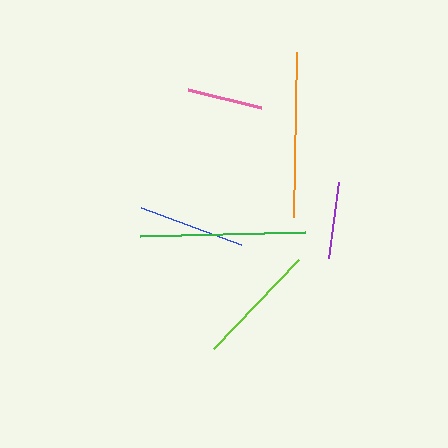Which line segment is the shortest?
The pink line is the shortest at approximately 75 pixels.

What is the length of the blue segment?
The blue segment is approximately 106 pixels long.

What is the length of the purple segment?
The purple segment is approximately 77 pixels long.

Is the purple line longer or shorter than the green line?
The green line is longer than the purple line.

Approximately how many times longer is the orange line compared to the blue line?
The orange line is approximately 1.6 times the length of the blue line.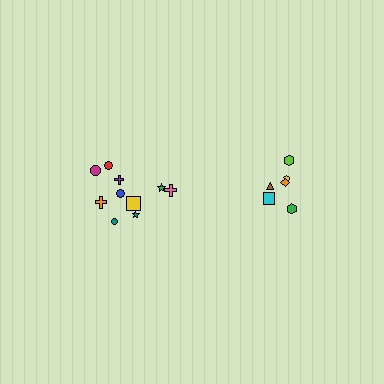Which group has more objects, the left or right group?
The left group.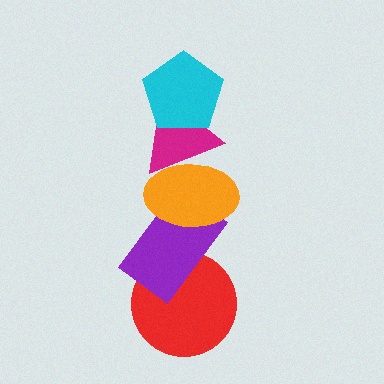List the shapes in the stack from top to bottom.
From top to bottom: the cyan pentagon, the magenta triangle, the orange ellipse, the purple rectangle, the red circle.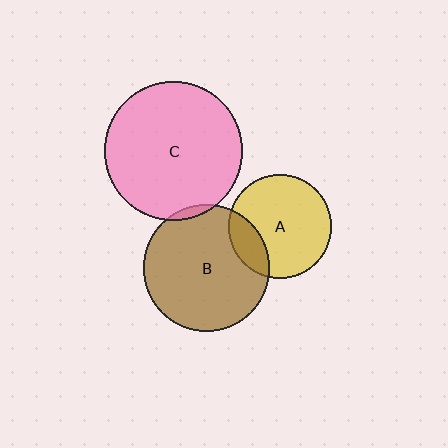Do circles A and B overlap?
Yes.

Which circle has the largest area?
Circle C (pink).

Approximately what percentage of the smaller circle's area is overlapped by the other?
Approximately 20%.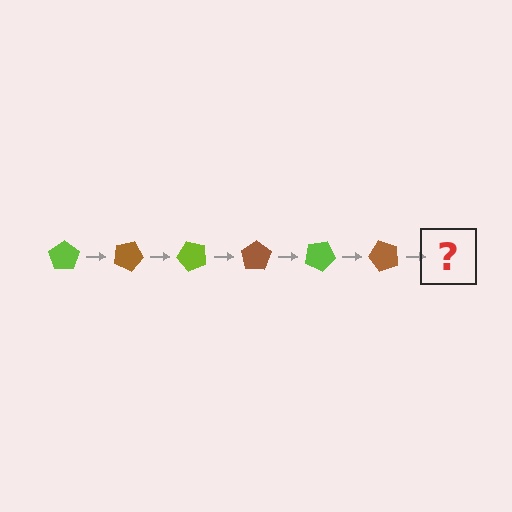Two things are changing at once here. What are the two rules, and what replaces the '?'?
The two rules are that it rotates 25 degrees each step and the color cycles through lime and brown. The '?' should be a lime pentagon, rotated 150 degrees from the start.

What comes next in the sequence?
The next element should be a lime pentagon, rotated 150 degrees from the start.